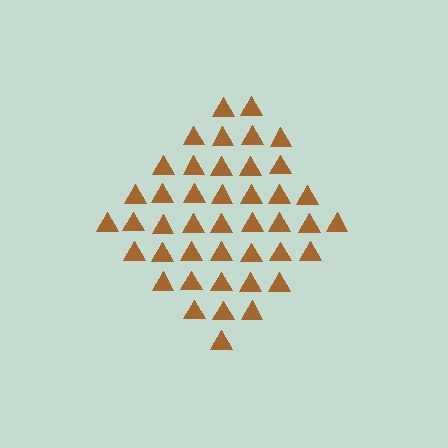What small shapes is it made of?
It is made of small triangles.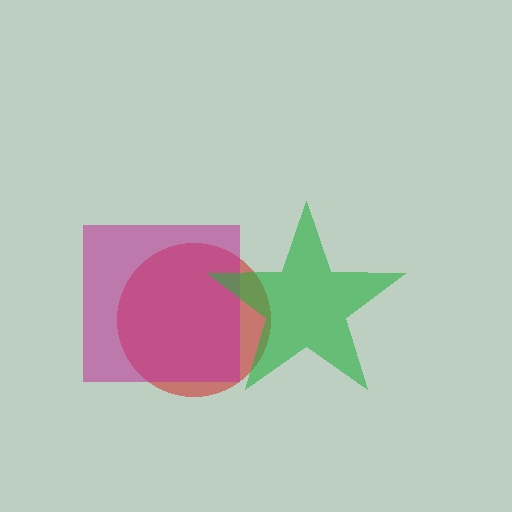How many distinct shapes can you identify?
There are 3 distinct shapes: a red circle, a magenta square, a green star.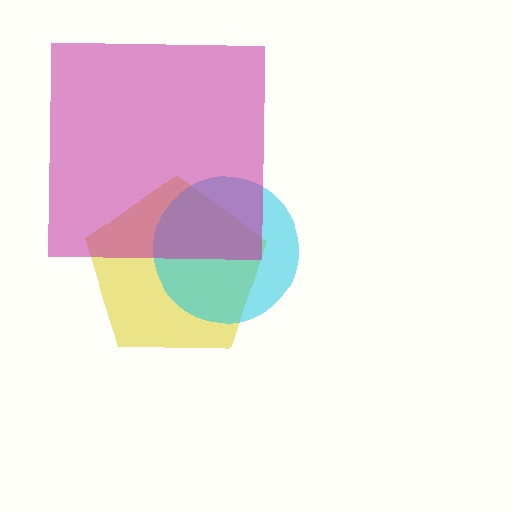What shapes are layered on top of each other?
The layered shapes are: a yellow pentagon, a cyan circle, a magenta square.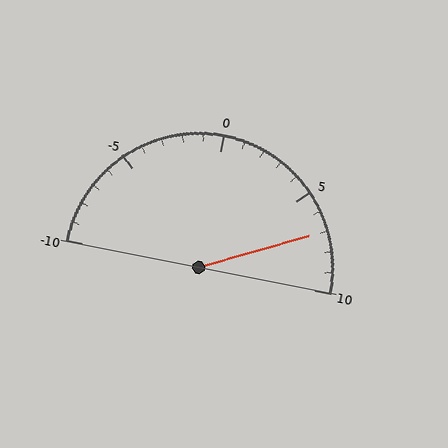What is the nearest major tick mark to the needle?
The nearest major tick mark is 5.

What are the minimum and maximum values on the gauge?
The gauge ranges from -10 to 10.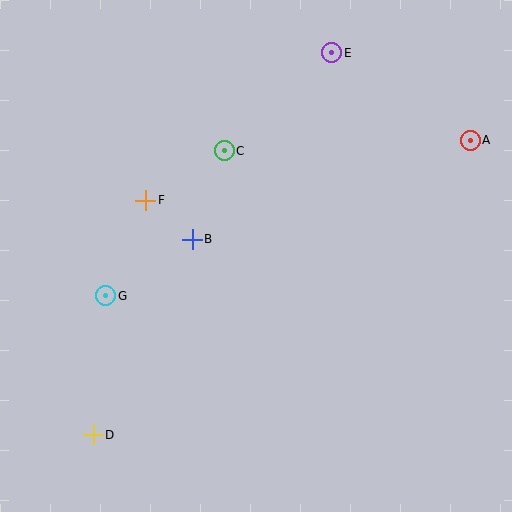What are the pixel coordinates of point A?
Point A is at (470, 140).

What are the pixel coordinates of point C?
Point C is at (224, 151).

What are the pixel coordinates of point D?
Point D is at (93, 435).